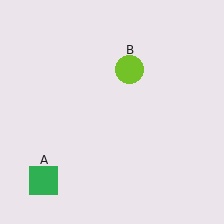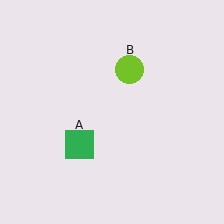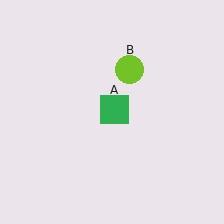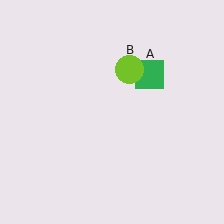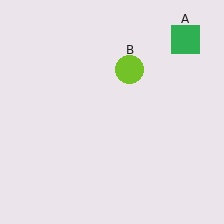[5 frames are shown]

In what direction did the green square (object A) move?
The green square (object A) moved up and to the right.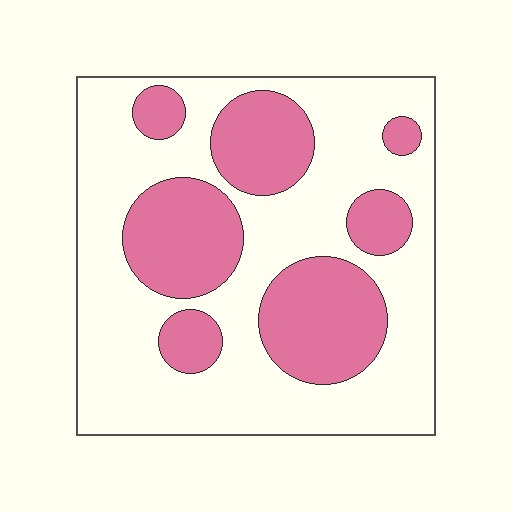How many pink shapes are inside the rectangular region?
7.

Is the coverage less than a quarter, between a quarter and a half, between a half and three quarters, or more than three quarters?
Between a quarter and a half.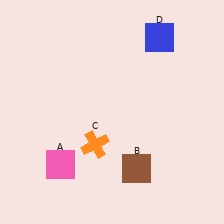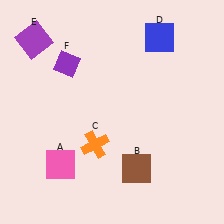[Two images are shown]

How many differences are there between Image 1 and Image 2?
There are 2 differences between the two images.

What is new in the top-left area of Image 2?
A purple square (E) was added in the top-left area of Image 2.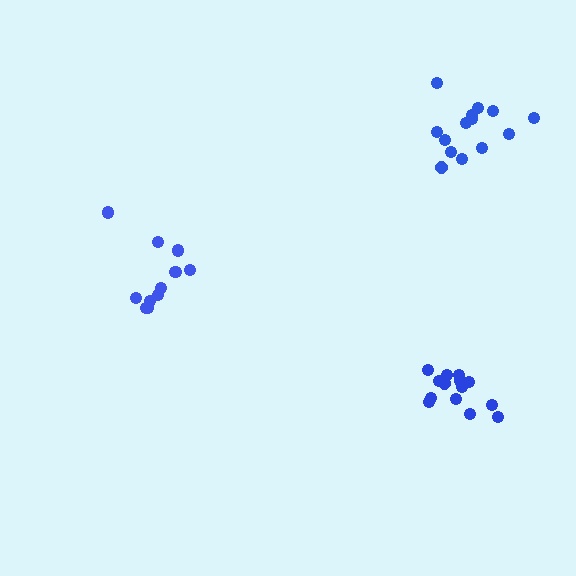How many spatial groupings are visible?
There are 3 spatial groupings.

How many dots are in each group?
Group 1: 14 dots, Group 2: 11 dots, Group 3: 14 dots (39 total).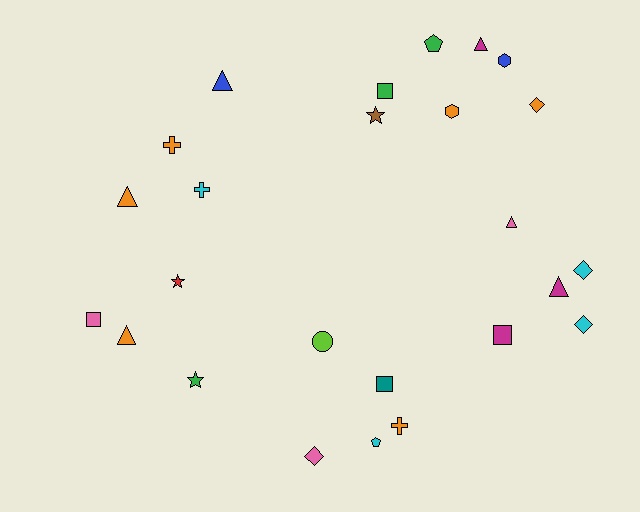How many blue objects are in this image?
There are 2 blue objects.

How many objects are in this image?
There are 25 objects.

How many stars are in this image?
There are 3 stars.